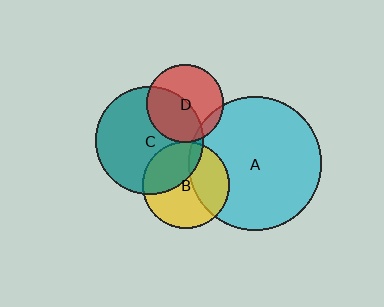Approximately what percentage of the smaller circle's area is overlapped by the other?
Approximately 45%.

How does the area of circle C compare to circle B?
Approximately 1.5 times.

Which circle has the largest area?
Circle A (cyan).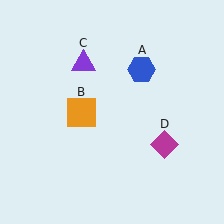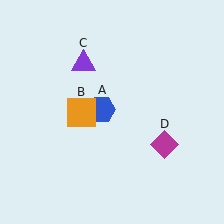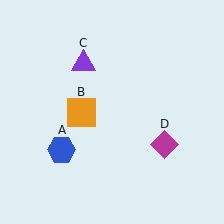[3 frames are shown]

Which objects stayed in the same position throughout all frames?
Orange square (object B) and purple triangle (object C) and magenta diamond (object D) remained stationary.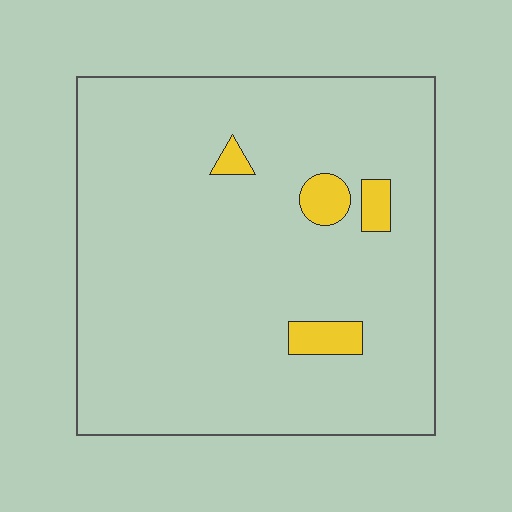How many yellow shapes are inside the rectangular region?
4.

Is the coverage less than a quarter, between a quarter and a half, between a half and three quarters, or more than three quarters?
Less than a quarter.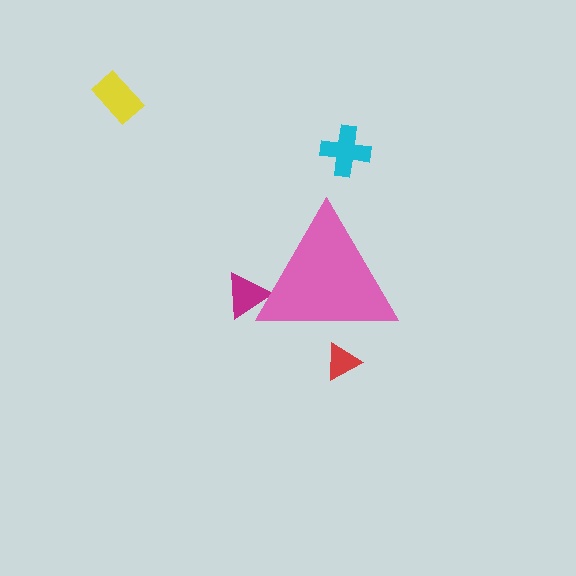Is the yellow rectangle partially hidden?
No, the yellow rectangle is fully visible.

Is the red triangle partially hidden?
Yes, the red triangle is partially hidden behind the pink triangle.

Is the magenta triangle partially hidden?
Yes, the magenta triangle is partially hidden behind the pink triangle.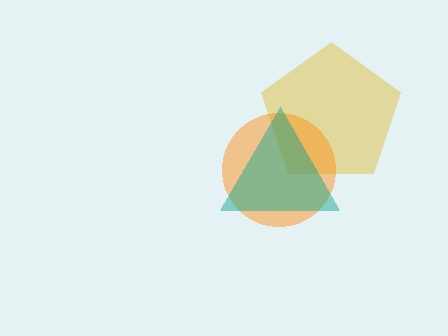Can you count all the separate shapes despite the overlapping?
Yes, there are 3 separate shapes.